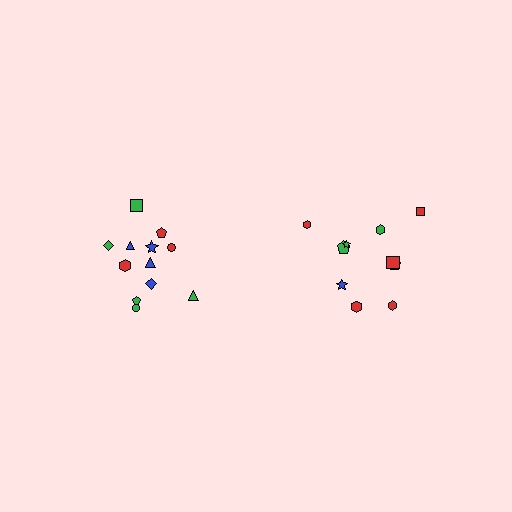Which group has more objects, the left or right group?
The left group.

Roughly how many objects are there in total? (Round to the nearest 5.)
Roughly 20 objects in total.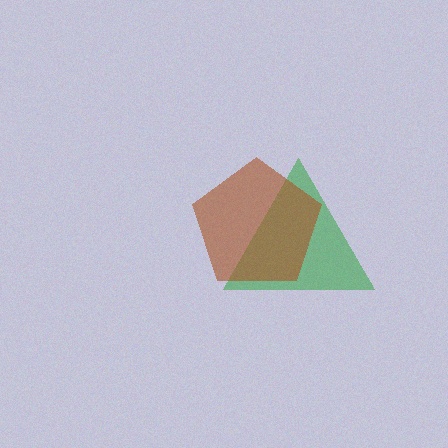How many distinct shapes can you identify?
There are 2 distinct shapes: a green triangle, a brown pentagon.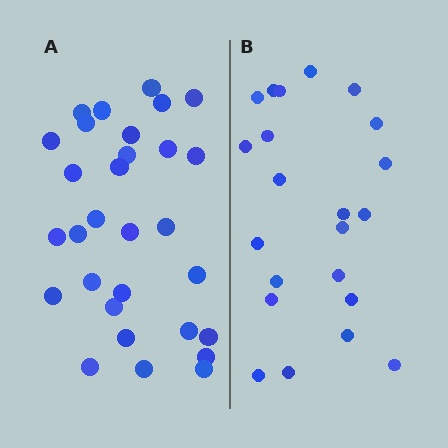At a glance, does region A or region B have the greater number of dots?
Region A (the left region) has more dots.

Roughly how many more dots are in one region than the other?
Region A has roughly 8 or so more dots than region B.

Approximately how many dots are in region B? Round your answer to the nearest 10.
About 20 dots. (The exact count is 22, which rounds to 20.)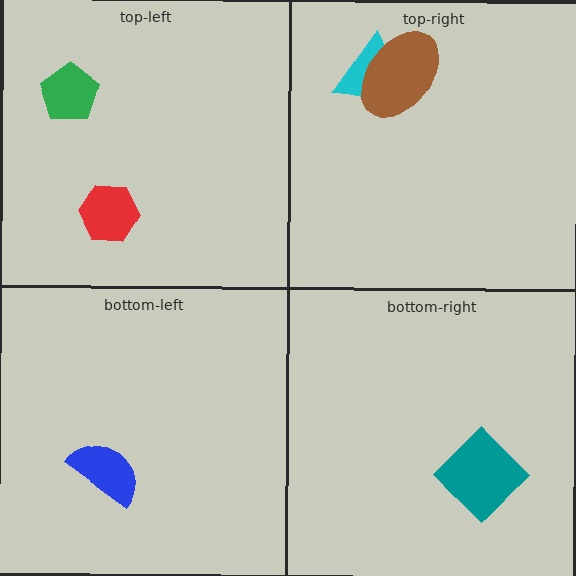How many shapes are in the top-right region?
2.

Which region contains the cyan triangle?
The top-right region.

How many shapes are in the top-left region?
2.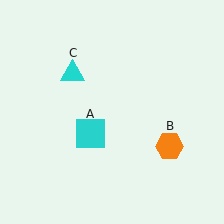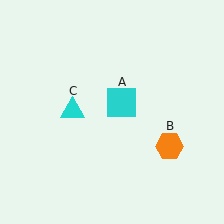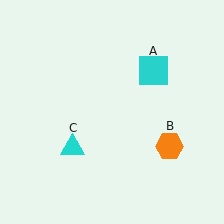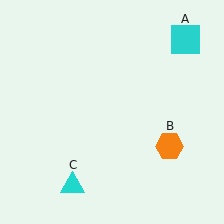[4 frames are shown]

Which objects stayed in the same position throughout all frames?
Orange hexagon (object B) remained stationary.